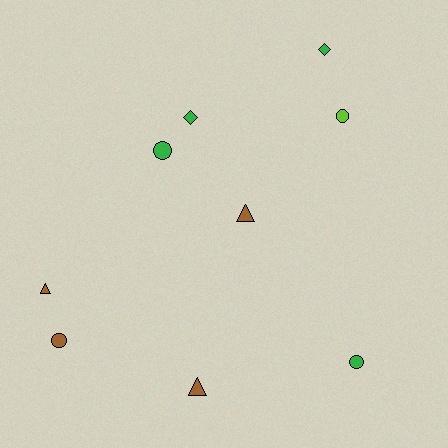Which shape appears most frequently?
Circle, with 4 objects.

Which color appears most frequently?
Green, with 4 objects.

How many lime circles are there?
There is 1 lime circle.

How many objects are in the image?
There are 9 objects.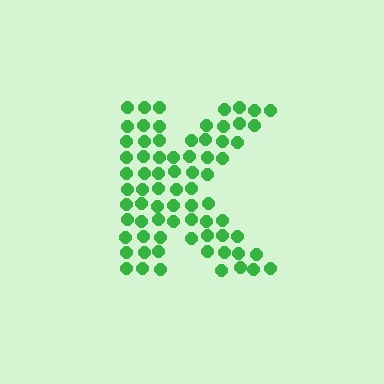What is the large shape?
The large shape is the letter K.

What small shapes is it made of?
It is made of small circles.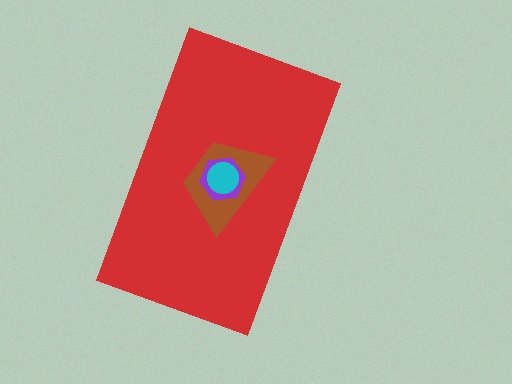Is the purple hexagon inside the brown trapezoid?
Yes.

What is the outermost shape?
The red rectangle.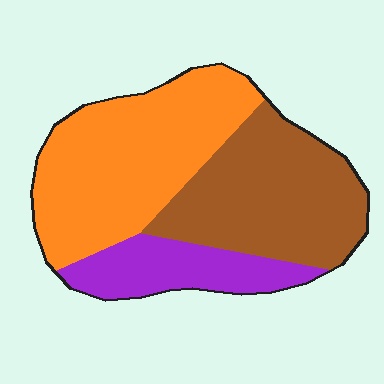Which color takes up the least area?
Purple, at roughly 20%.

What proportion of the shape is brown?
Brown covers roughly 40% of the shape.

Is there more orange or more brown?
Orange.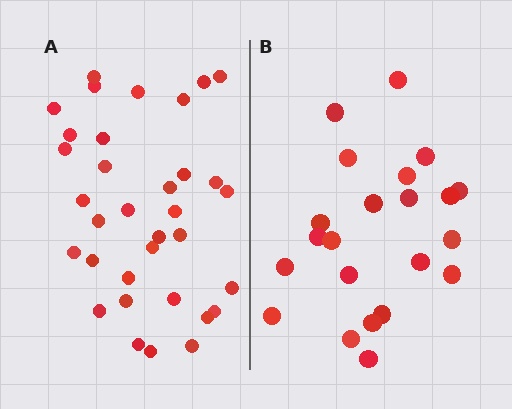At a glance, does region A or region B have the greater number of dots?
Region A (the left region) has more dots.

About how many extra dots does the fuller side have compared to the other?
Region A has roughly 12 or so more dots than region B.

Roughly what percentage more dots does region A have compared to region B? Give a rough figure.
About 55% more.